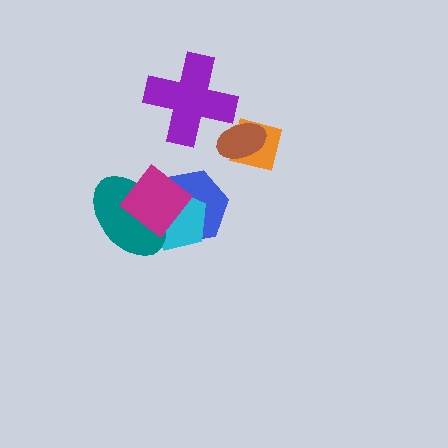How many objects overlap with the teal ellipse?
3 objects overlap with the teal ellipse.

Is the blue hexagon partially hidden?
Yes, it is partially covered by another shape.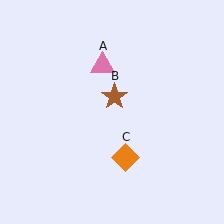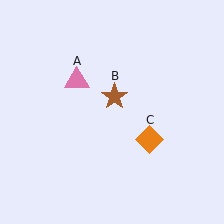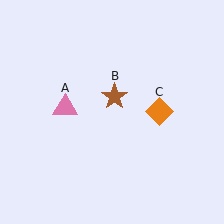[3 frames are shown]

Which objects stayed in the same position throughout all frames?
Brown star (object B) remained stationary.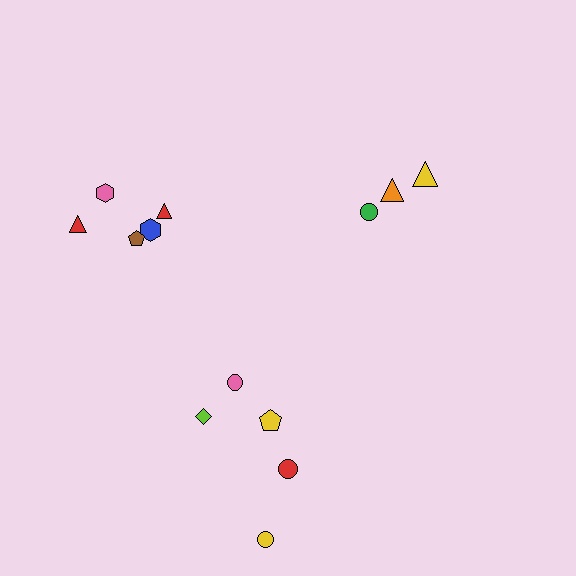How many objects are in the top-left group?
There are 5 objects.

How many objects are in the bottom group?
There are 5 objects.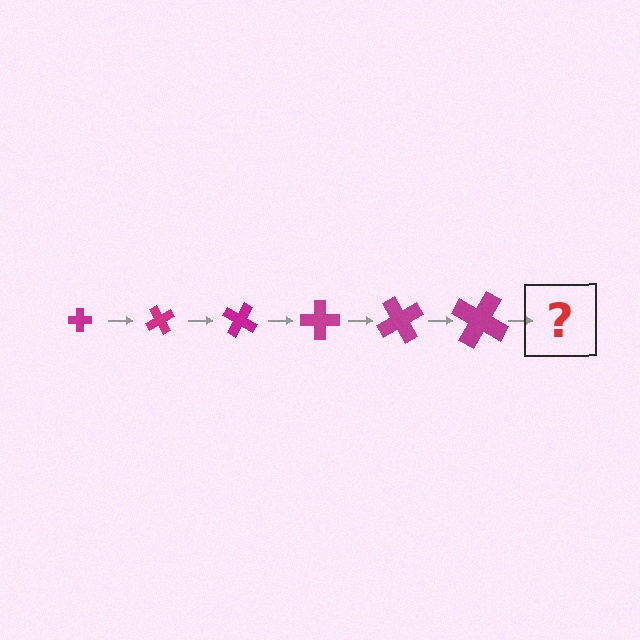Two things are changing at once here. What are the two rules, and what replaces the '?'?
The two rules are that the cross grows larger each step and it rotates 60 degrees each step. The '?' should be a cross, larger than the previous one and rotated 360 degrees from the start.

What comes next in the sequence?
The next element should be a cross, larger than the previous one and rotated 360 degrees from the start.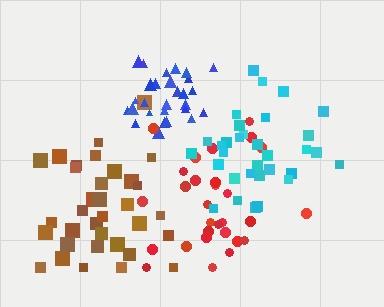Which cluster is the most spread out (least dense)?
Brown.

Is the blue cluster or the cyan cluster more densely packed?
Blue.